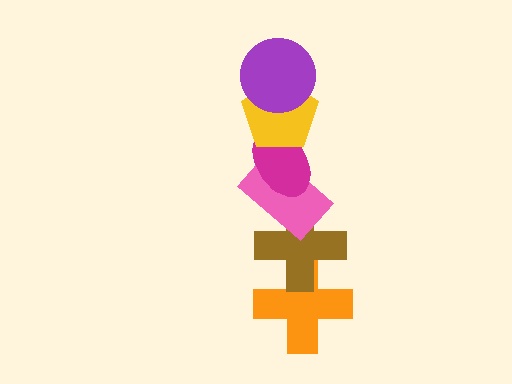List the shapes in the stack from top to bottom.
From top to bottom: the purple circle, the yellow pentagon, the magenta ellipse, the pink rectangle, the brown cross, the orange cross.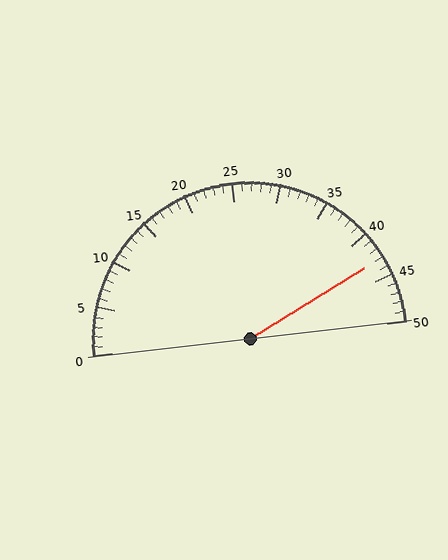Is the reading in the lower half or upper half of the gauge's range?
The reading is in the upper half of the range (0 to 50).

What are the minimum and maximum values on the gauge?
The gauge ranges from 0 to 50.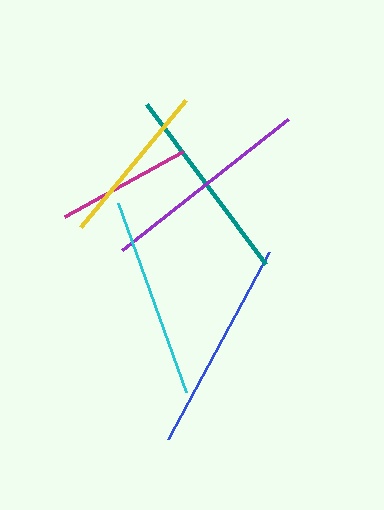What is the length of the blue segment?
The blue segment is approximately 212 pixels long.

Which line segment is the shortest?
The magenta line is the shortest at approximately 135 pixels.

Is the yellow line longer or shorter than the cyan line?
The cyan line is longer than the yellow line.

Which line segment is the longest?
The blue line is the longest at approximately 212 pixels.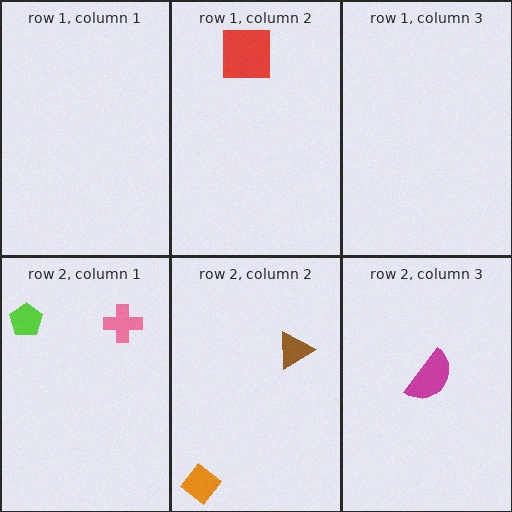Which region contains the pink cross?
The row 2, column 1 region.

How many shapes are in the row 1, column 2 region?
1.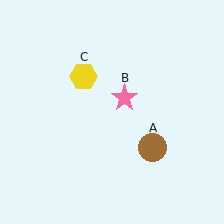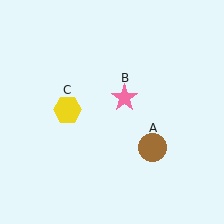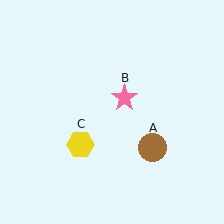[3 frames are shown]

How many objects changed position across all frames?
1 object changed position: yellow hexagon (object C).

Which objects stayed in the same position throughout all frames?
Brown circle (object A) and pink star (object B) remained stationary.